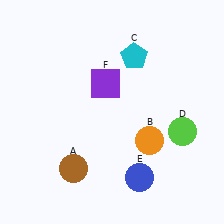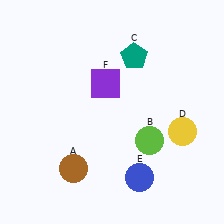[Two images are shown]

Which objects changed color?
B changed from orange to lime. C changed from cyan to teal. D changed from lime to yellow.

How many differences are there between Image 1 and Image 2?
There are 3 differences between the two images.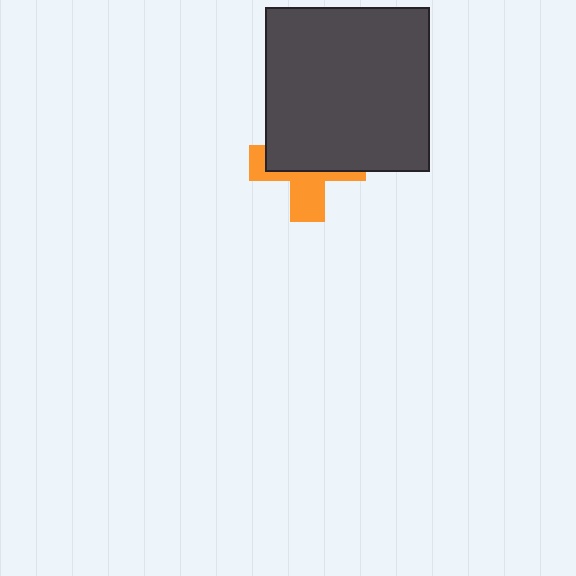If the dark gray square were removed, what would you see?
You would see the complete orange cross.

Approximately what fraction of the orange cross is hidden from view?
Roughly 57% of the orange cross is hidden behind the dark gray square.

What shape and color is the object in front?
The object in front is a dark gray square.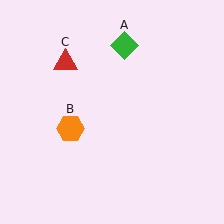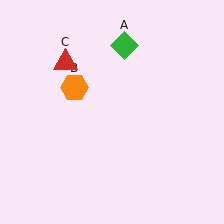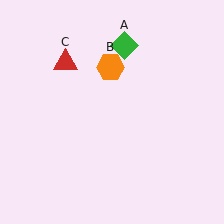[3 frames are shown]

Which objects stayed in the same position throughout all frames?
Green diamond (object A) and red triangle (object C) remained stationary.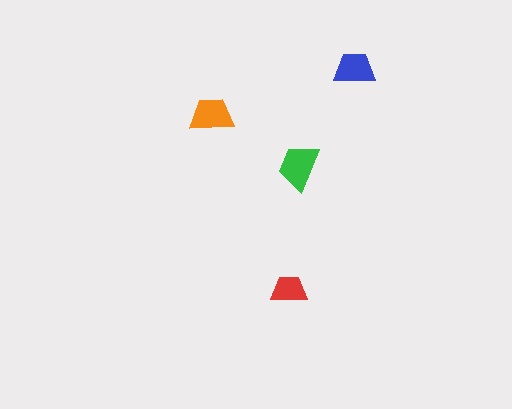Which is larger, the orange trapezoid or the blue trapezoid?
The orange one.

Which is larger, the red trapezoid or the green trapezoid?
The green one.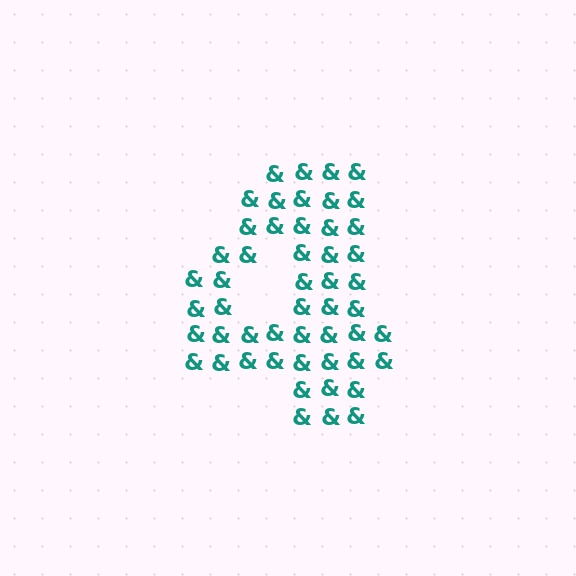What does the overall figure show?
The overall figure shows the digit 4.